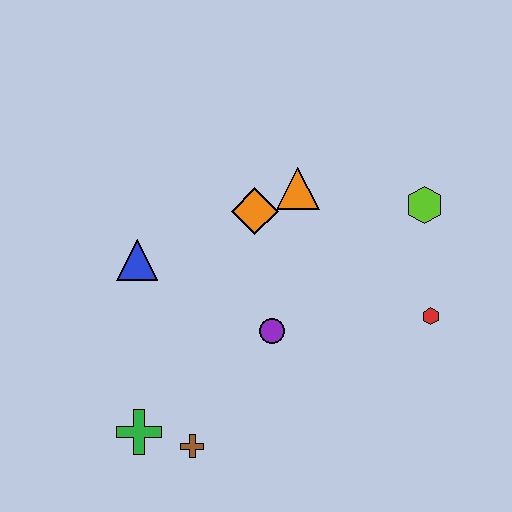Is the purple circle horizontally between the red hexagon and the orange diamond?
Yes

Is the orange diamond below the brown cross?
No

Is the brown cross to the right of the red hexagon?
No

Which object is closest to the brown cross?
The green cross is closest to the brown cross.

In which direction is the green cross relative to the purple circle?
The green cross is to the left of the purple circle.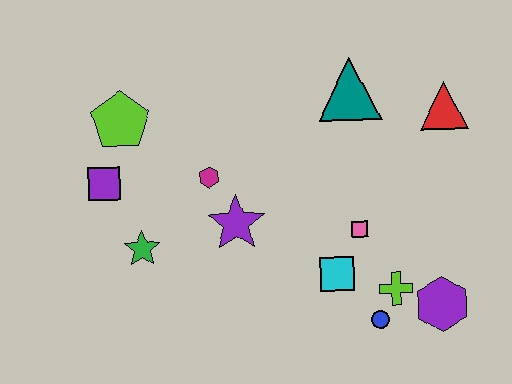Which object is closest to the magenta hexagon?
The purple star is closest to the magenta hexagon.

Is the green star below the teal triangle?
Yes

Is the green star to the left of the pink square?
Yes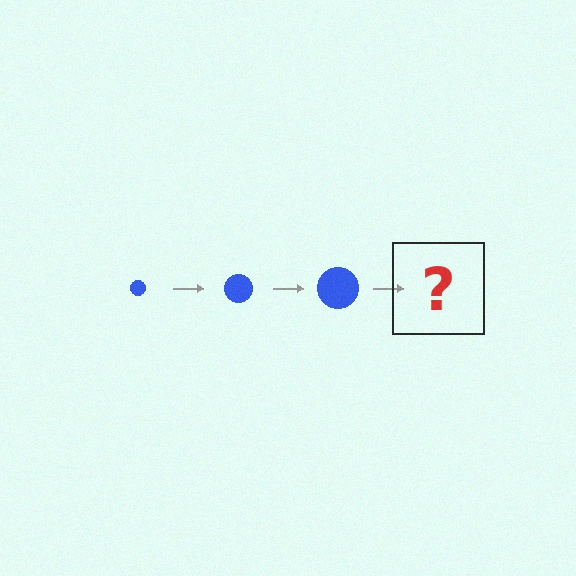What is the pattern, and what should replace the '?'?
The pattern is that the circle gets progressively larger each step. The '?' should be a blue circle, larger than the previous one.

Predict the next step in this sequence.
The next step is a blue circle, larger than the previous one.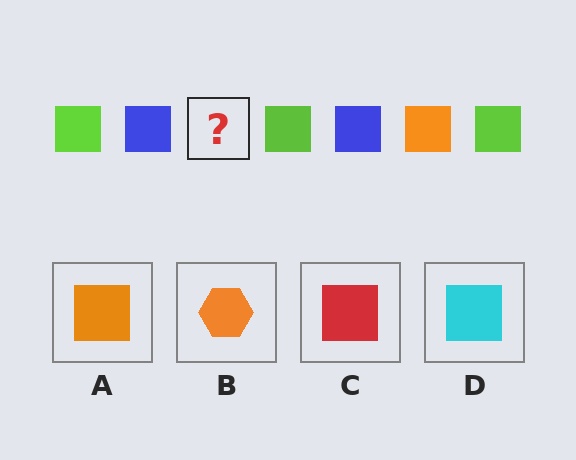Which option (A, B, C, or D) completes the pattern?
A.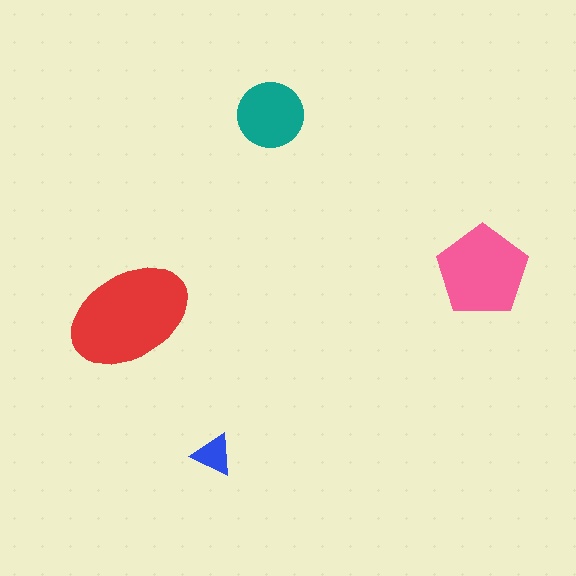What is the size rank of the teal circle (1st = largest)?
3rd.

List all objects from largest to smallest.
The red ellipse, the pink pentagon, the teal circle, the blue triangle.